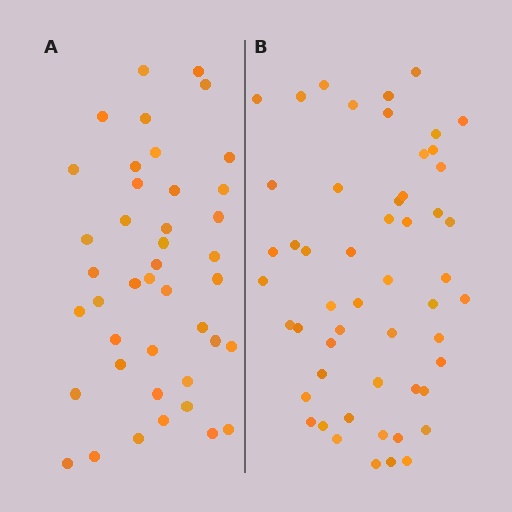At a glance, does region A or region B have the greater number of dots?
Region B (the right region) has more dots.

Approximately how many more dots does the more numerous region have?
Region B has roughly 12 or so more dots than region A.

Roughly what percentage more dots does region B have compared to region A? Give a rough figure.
About 25% more.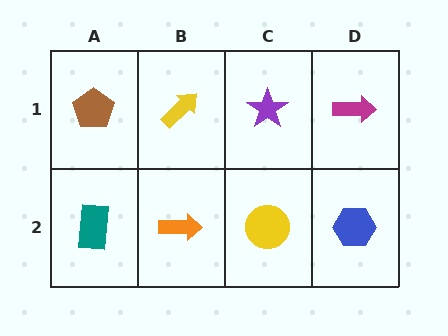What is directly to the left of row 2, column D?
A yellow circle.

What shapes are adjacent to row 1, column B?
An orange arrow (row 2, column B), a brown pentagon (row 1, column A), a purple star (row 1, column C).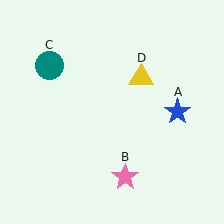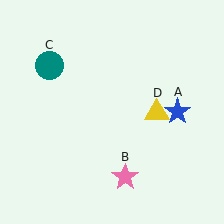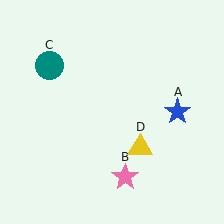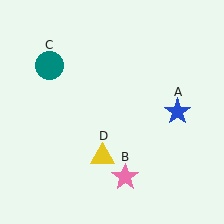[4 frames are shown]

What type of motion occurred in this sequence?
The yellow triangle (object D) rotated clockwise around the center of the scene.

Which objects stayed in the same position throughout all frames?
Blue star (object A) and pink star (object B) and teal circle (object C) remained stationary.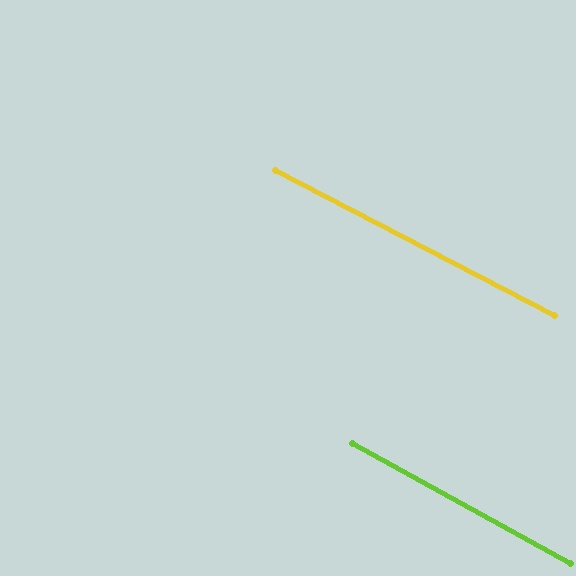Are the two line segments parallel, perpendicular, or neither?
Parallel — their directions differ by only 1.3°.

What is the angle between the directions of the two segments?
Approximately 1 degree.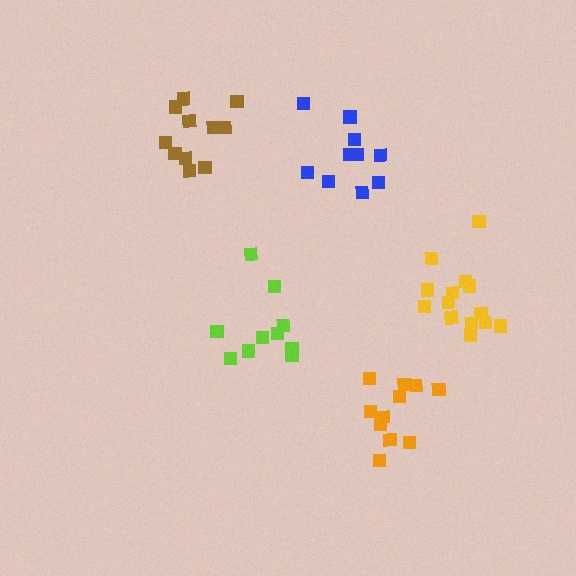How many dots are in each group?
Group 1: 10 dots, Group 2: 10 dots, Group 3: 14 dots, Group 4: 11 dots, Group 5: 11 dots (56 total).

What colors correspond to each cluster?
The clusters are colored: lime, blue, yellow, orange, brown.